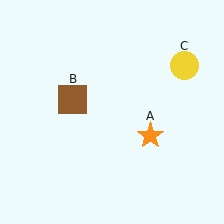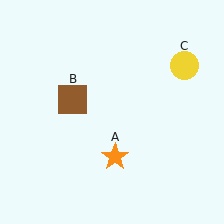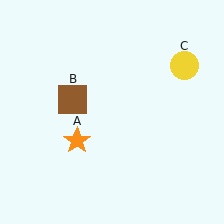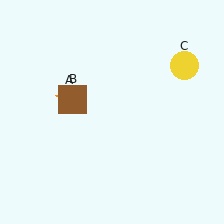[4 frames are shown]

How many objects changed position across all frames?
1 object changed position: orange star (object A).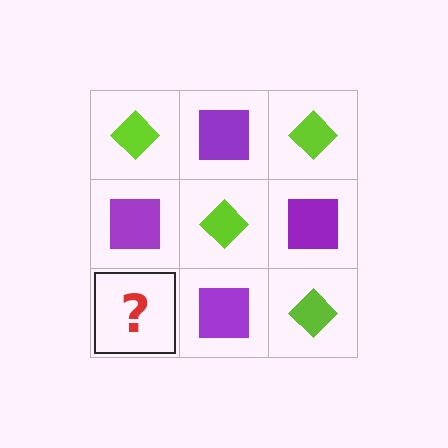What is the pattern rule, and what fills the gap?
The rule is that it alternates lime diamond and purple square in a checkerboard pattern. The gap should be filled with a lime diamond.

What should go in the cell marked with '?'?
The missing cell should contain a lime diamond.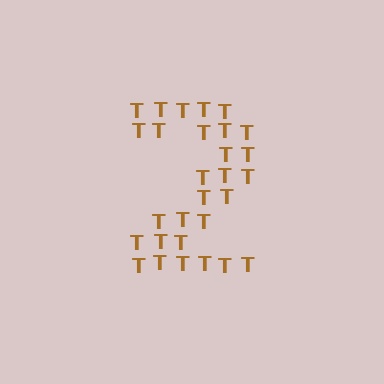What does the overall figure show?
The overall figure shows the digit 2.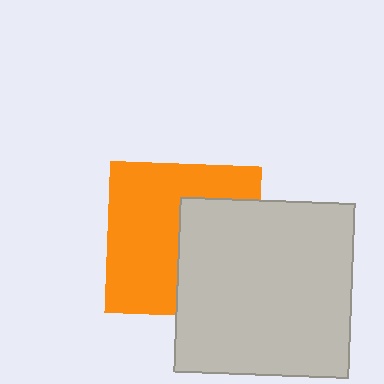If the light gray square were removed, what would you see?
You would see the complete orange square.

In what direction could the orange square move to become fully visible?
The orange square could move left. That would shift it out from behind the light gray square entirely.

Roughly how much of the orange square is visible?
About half of it is visible (roughly 58%).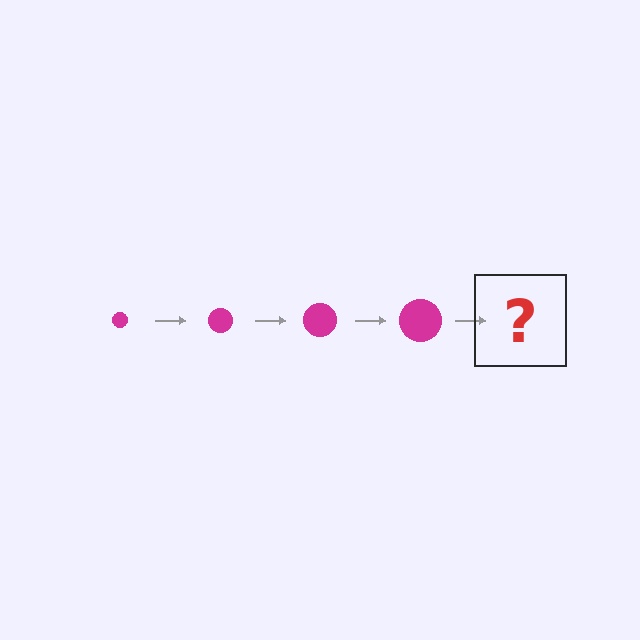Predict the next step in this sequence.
The next step is a magenta circle, larger than the previous one.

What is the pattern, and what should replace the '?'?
The pattern is that the circle gets progressively larger each step. The '?' should be a magenta circle, larger than the previous one.